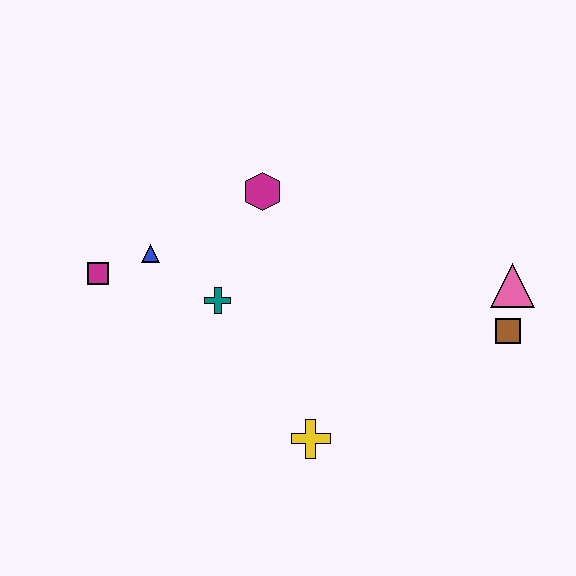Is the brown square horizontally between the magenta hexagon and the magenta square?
No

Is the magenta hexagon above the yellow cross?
Yes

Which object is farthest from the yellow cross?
The magenta square is farthest from the yellow cross.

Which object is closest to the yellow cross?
The teal cross is closest to the yellow cross.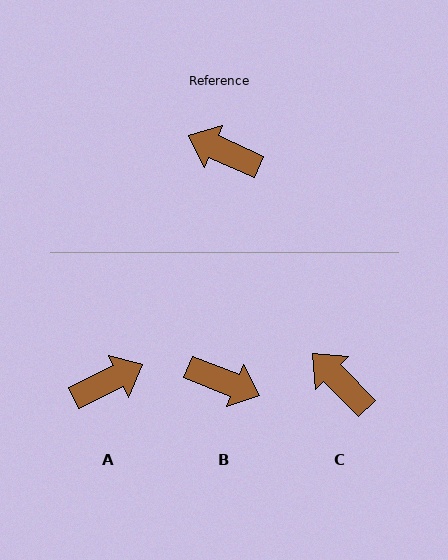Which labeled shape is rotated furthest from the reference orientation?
B, about 178 degrees away.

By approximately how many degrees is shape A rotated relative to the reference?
Approximately 131 degrees clockwise.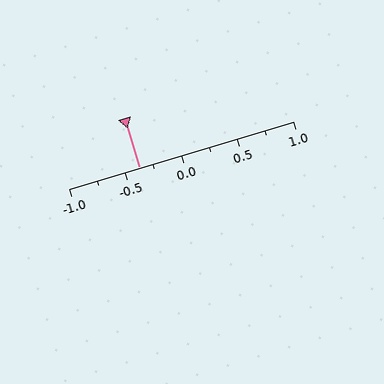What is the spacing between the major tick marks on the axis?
The major ticks are spaced 0.5 apart.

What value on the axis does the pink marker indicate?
The marker indicates approximately -0.38.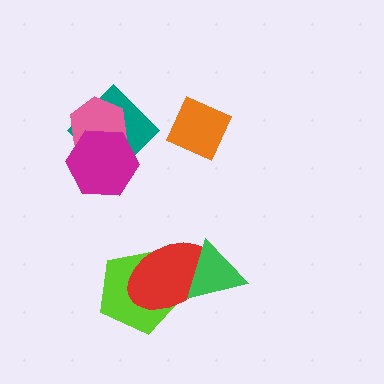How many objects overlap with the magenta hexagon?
2 objects overlap with the magenta hexagon.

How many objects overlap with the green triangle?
1 object overlaps with the green triangle.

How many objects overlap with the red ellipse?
2 objects overlap with the red ellipse.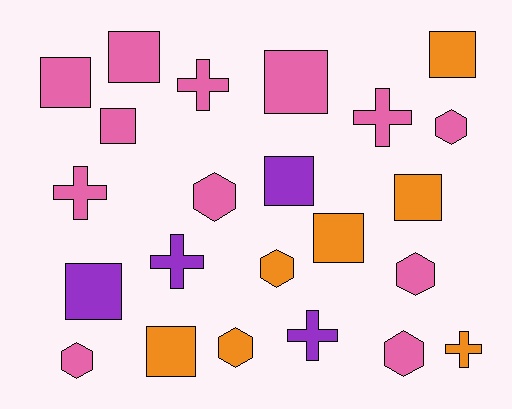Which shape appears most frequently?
Square, with 10 objects.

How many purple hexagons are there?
There are no purple hexagons.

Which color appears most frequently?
Pink, with 12 objects.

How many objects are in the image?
There are 23 objects.